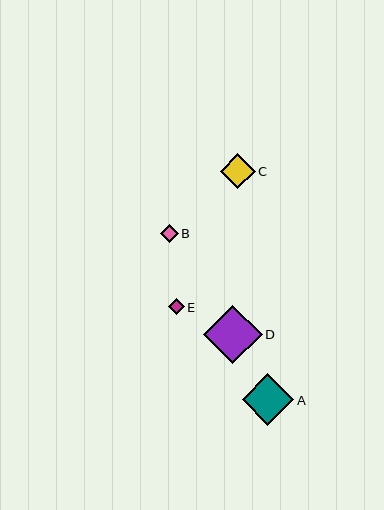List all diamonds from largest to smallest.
From largest to smallest: D, A, C, B, E.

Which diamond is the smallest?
Diamond E is the smallest with a size of approximately 16 pixels.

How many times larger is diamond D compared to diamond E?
Diamond D is approximately 3.8 times the size of diamond E.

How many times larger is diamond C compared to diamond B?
Diamond C is approximately 2.0 times the size of diamond B.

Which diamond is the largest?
Diamond D is the largest with a size of approximately 59 pixels.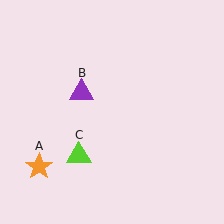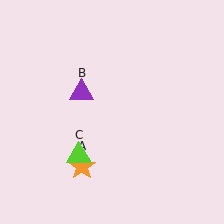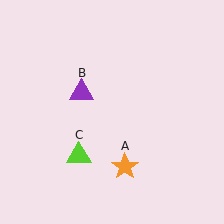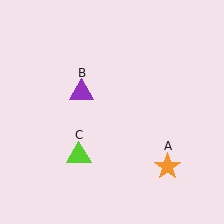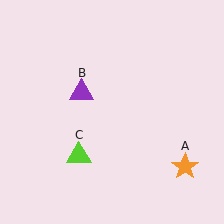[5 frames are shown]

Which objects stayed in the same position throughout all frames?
Purple triangle (object B) and lime triangle (object C) remained stationary.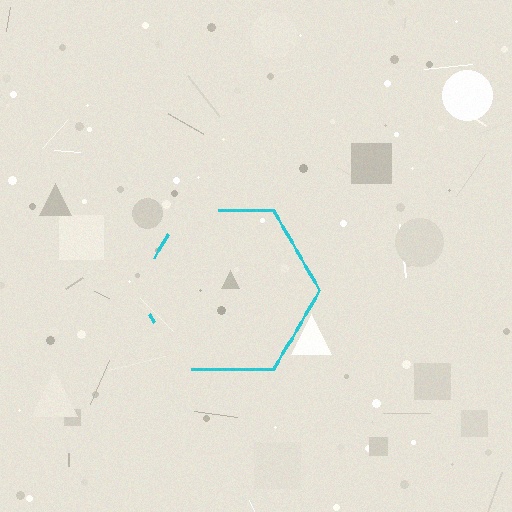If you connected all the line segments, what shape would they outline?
They would outline a hexagon.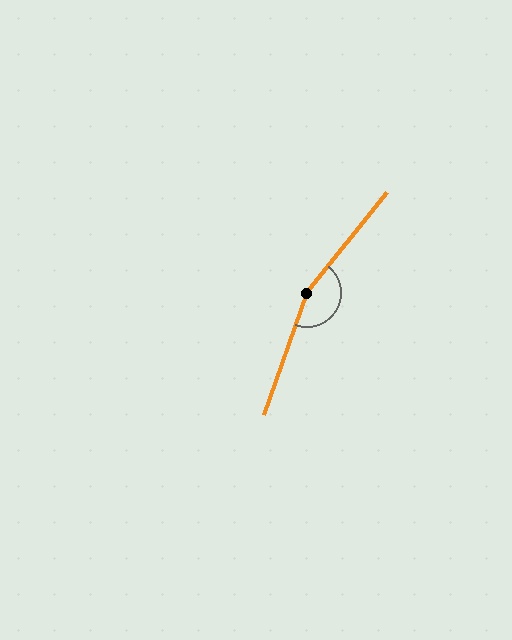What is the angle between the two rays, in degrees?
Approximately 161 degrees.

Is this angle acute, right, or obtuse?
It is obtuse.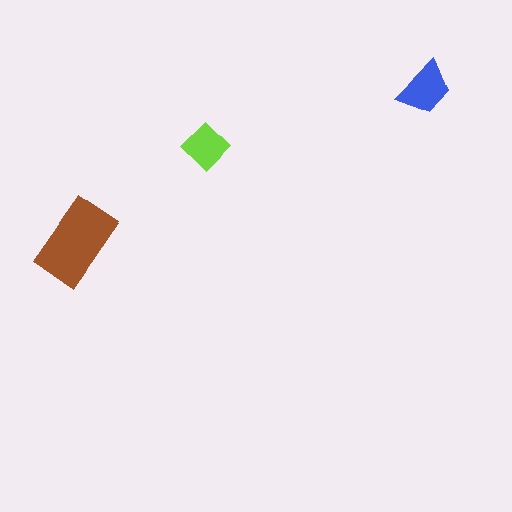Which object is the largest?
The brown rectangle.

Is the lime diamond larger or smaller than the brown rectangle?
Smaller.